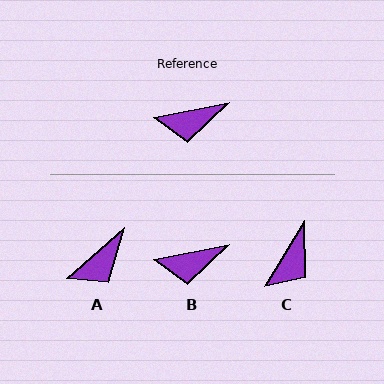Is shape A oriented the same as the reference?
No, it is off by about 30 degrees.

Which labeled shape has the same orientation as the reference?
B.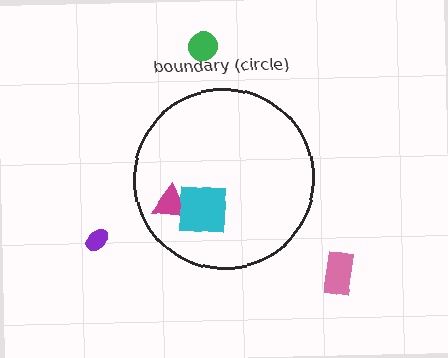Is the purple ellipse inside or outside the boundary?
Outside.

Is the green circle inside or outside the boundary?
Outside.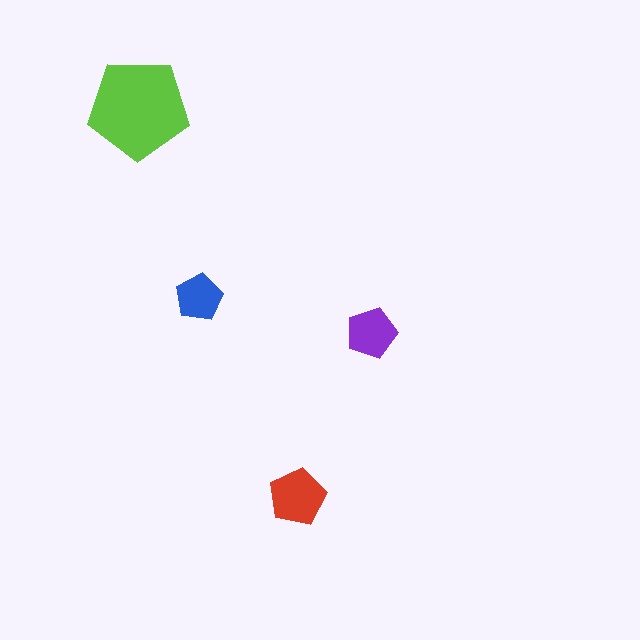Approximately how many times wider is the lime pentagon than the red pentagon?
About 2 times wider.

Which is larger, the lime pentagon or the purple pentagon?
The lime one.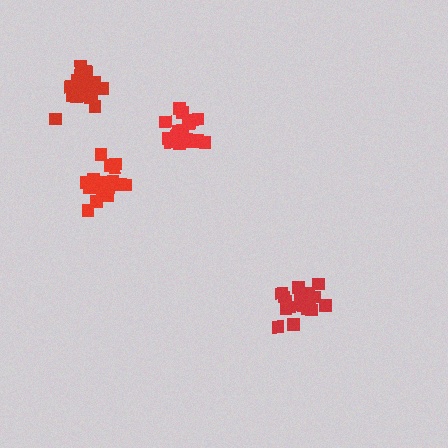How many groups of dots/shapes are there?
There are 4 groups.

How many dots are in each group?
Group 1: 19 dots, Group 2: 21 dots, Group 3: 19 dots, Group 4: 20 dots (79 total).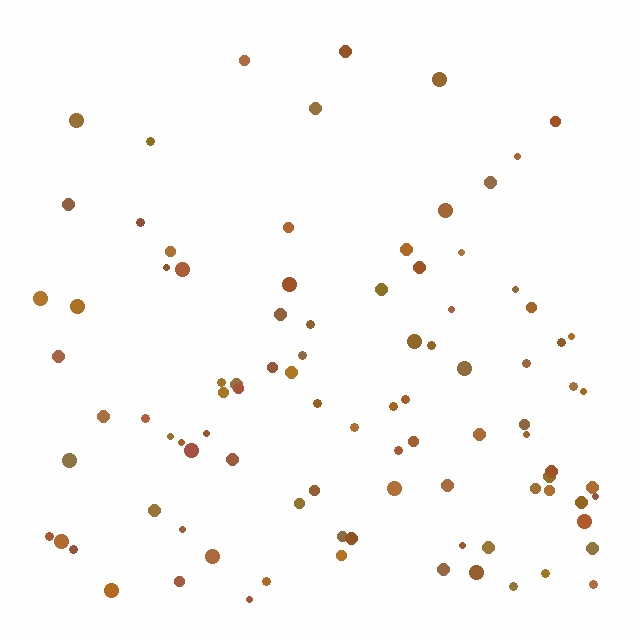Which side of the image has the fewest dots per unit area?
The top.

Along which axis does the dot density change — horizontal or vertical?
Vertical.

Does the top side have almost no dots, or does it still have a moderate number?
Still a moderate number, just noticeably fewer than the bottom.